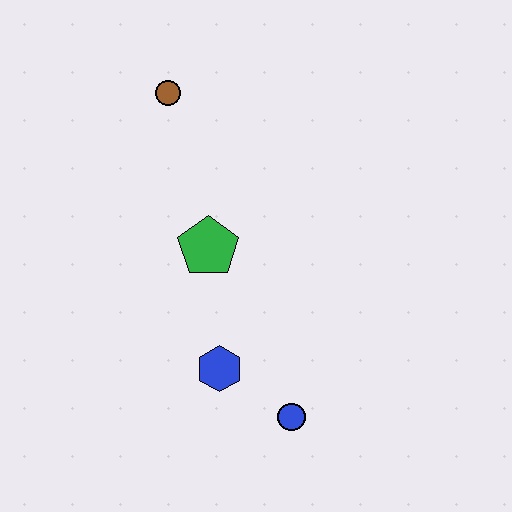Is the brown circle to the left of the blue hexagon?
Yes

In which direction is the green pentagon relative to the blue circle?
The green pentagon is above the blue circle.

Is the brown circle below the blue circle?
No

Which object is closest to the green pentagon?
The blue hexagon is closest to the green pentagon.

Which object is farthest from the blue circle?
The brown circle is farthest from the blue circle.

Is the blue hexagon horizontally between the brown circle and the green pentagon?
No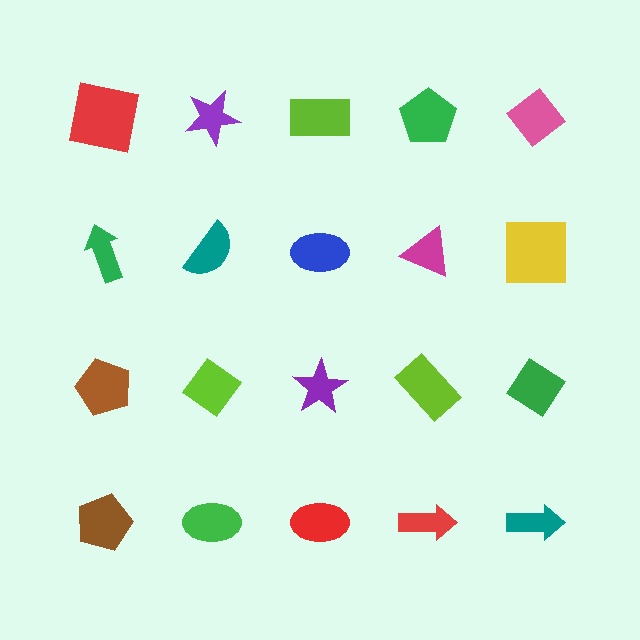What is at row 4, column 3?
A red ellipse.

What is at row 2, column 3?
A blue ellipse.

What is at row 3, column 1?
A brown pentagon.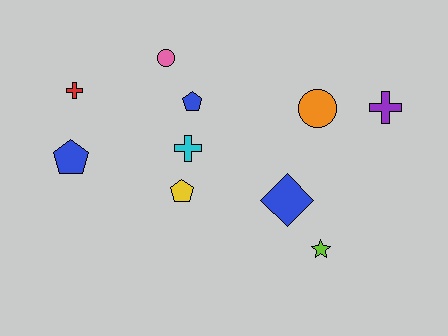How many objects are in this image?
There are 10 objects.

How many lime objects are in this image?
There is 1 lime object.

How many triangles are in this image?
There are no triangles.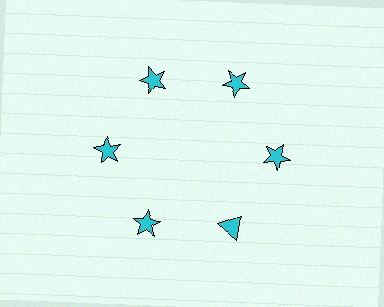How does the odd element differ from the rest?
It has a different shape: triangle instead of star.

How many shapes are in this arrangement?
There are 6 shapes arranged in a ring pattern.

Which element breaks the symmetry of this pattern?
The cyan triangle at roughly the 5 o'clock position breaks the symmetry. All other shapes are cyan stars.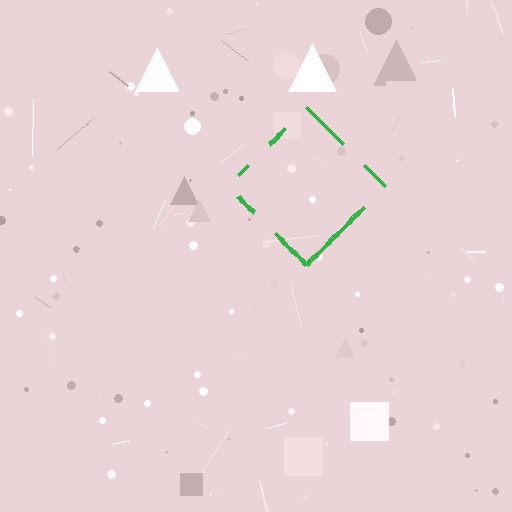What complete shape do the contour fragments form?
The contour fragments form a diamond.